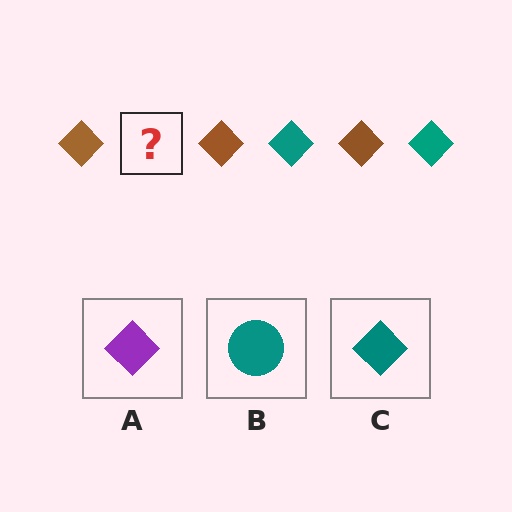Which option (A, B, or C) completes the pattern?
C.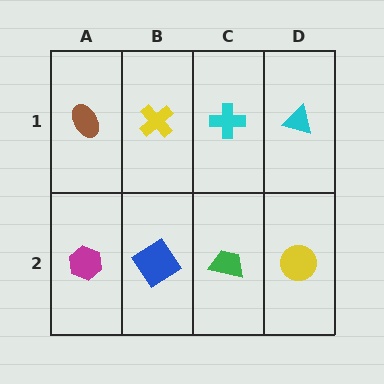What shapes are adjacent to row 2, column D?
A cyan triangle (row 1, column D), a green trapezoid (row 2, column C).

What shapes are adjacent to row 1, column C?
A green trapezoid (row 2, column C), a yellow cross (row 1, column B), a cyan triangle (row 1, column D).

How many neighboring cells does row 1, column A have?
2.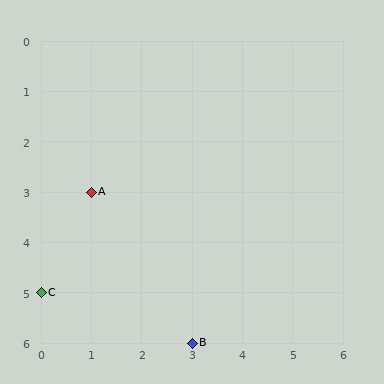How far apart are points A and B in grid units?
Points A and B are 2 columns and 3 rows apart (about 3.6 grid units diagonally).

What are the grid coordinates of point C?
Point C is at grid coordinates (0, 5).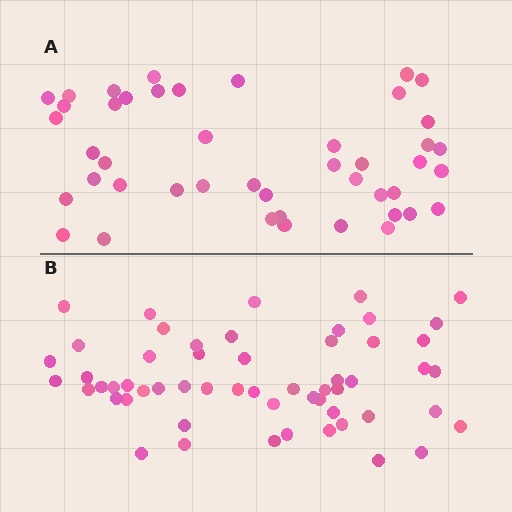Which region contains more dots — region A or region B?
Region B (the bottom region) has more dots.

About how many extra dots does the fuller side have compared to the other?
Region B has roughly 12 or so more dots than region A.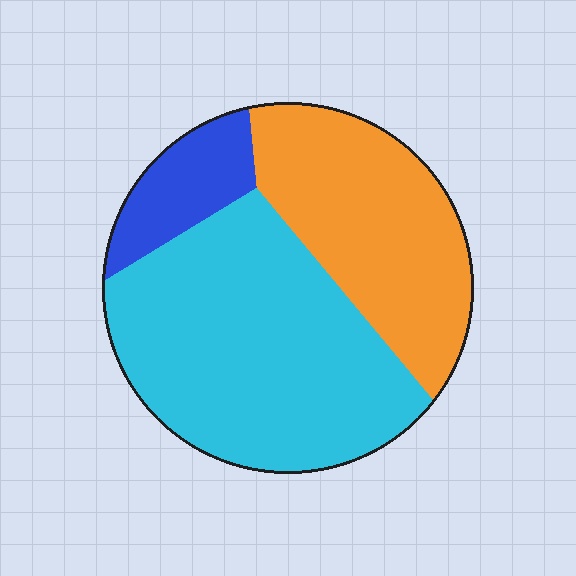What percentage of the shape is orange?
Orange takes up about one third (1/3) of the shape.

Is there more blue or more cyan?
Cyan.